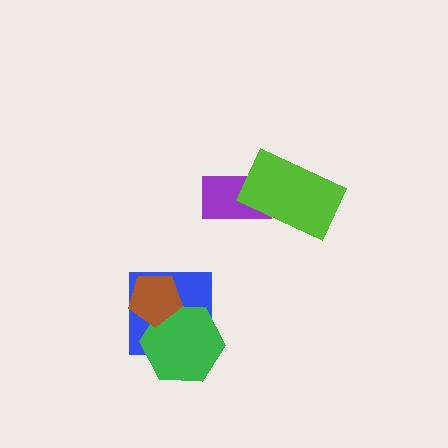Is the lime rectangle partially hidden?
No, no other shape covers it.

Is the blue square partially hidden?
Yes, it is partially covered by another shape.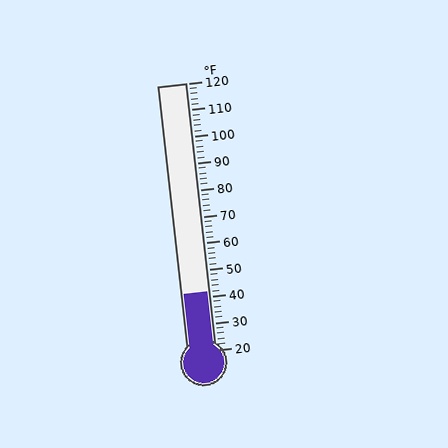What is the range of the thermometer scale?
The thermometer scale ranges from 20°F to 120°F.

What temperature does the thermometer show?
The thermometer shows approximately 42°F.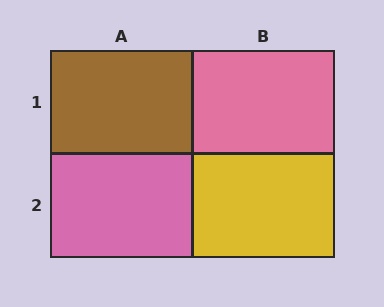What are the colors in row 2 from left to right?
Pink, yellow.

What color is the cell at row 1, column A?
Brown.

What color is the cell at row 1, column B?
Pink.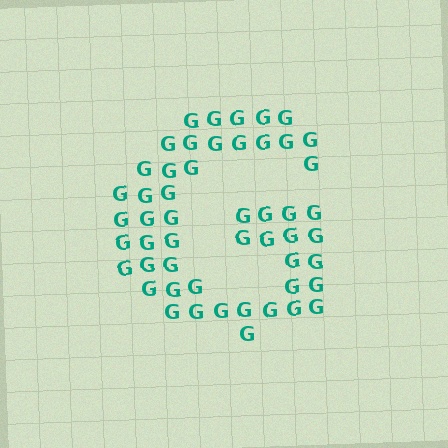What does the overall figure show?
The overall figure shows the letter G.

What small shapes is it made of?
It is made of small letter G's.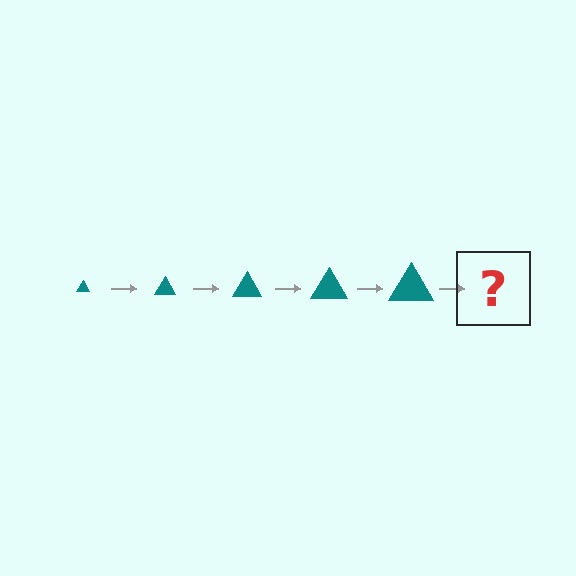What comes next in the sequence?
The next element should be a teal triangle, larger than the previous one.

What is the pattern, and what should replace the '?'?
The pattern is that the triangle gets progressively larger each step. The '?' should be a teal triangle, larger than the previous one.